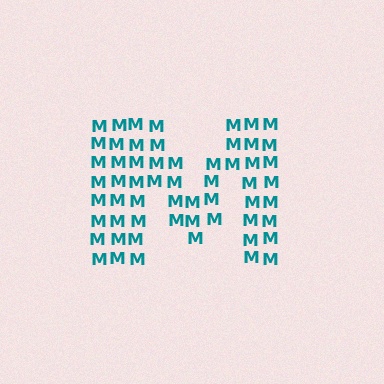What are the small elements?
The small elements are letter M's.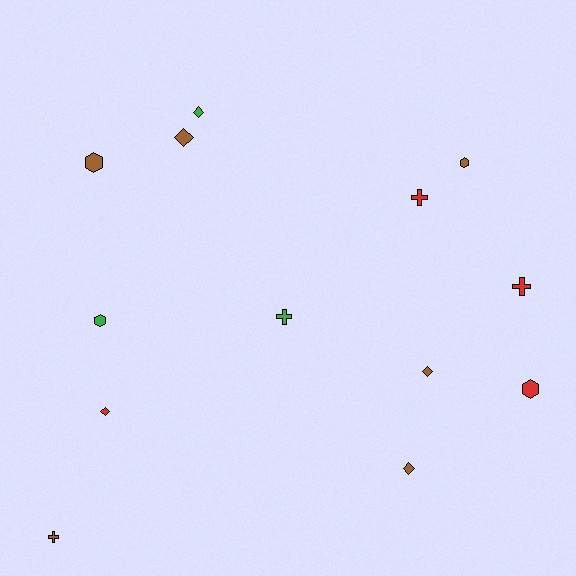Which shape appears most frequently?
Diamond, with 5 objects.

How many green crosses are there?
There is 1 green cross.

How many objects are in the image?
There are 13 objects.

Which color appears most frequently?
Brown, with 6 objects.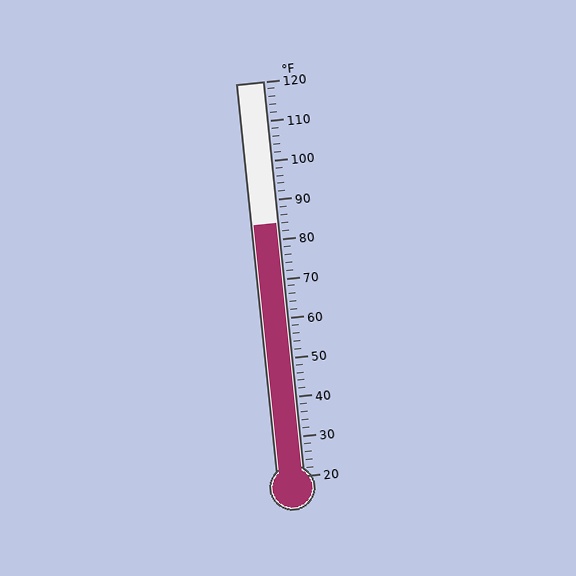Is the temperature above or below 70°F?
The temperature is above 70°F.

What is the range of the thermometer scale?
The thermometer scale ranges from 20°F to 120°F.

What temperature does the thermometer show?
The thermometer shows approximately 84°F.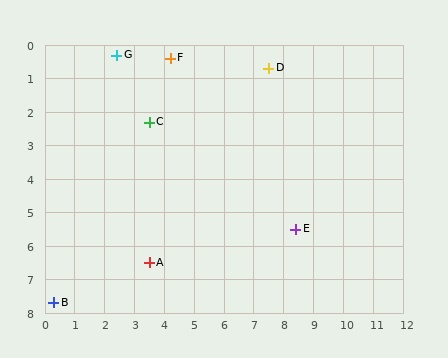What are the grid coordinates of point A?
Point A is at approximately (3.5, 6.5).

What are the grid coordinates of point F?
Point F is at approximately (4.2, 0.4).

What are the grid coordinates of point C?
Point C is at approximately (3.5, 2.3).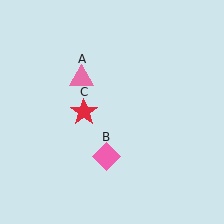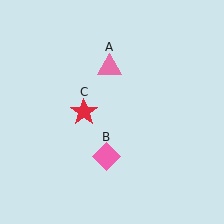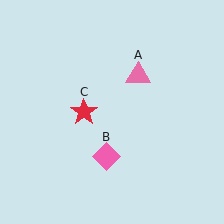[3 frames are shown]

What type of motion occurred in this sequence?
The pink triangle (object A) rotated clockwise around the center of the scene.